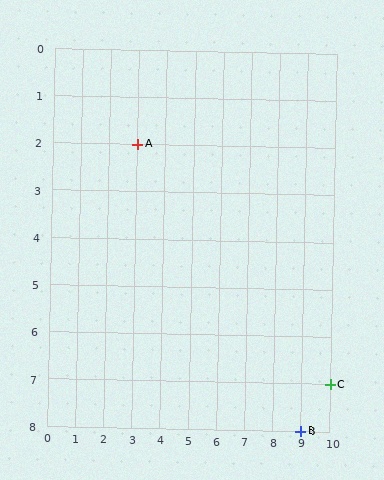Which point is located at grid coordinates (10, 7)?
Point C is at (10, 7).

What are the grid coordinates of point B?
Point B is at grid coordinates (9, 8).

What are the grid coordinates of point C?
Point C is at grid coordinates (10, 7).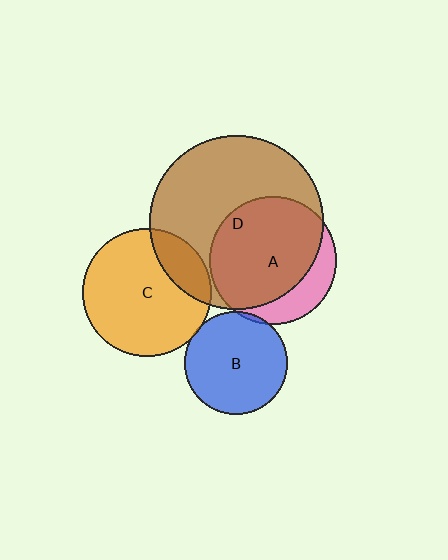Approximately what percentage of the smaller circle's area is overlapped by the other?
Approximately 5%.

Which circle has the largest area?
Circle D (brown).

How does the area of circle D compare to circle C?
Approximately 1.8 times.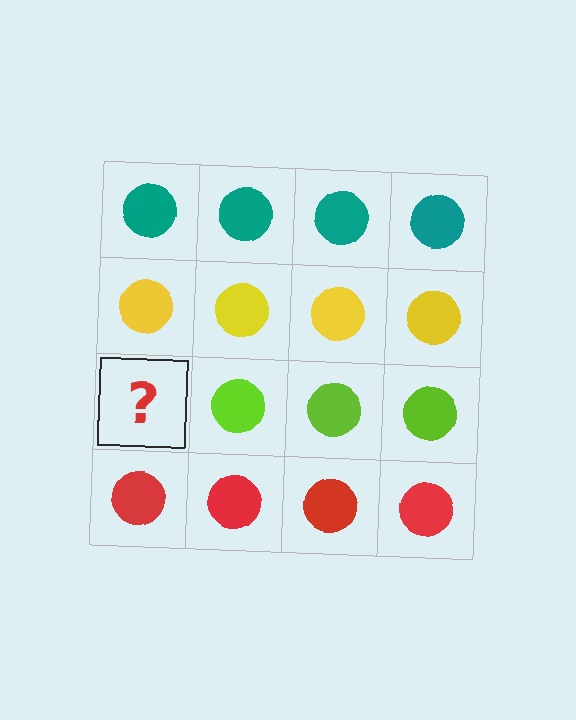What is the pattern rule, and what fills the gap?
The rule is that each row has a consistent color. The gap should be filled with a lime circle.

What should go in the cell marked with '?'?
The missing cell should contain a lime circle.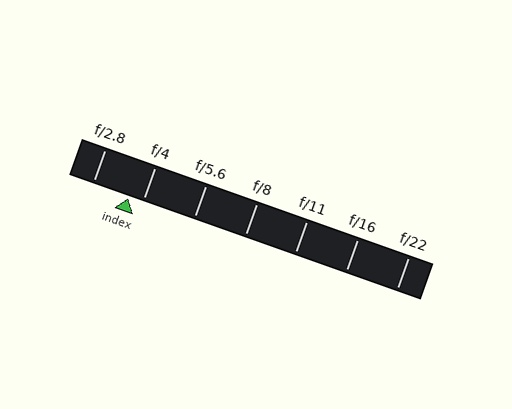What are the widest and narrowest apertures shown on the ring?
The widest aperture shown is f/2.8 and the narrowest is f/22.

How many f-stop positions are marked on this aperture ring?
There are 7 f-stop positions marked.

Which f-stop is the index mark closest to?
The index mark is closest to f/4.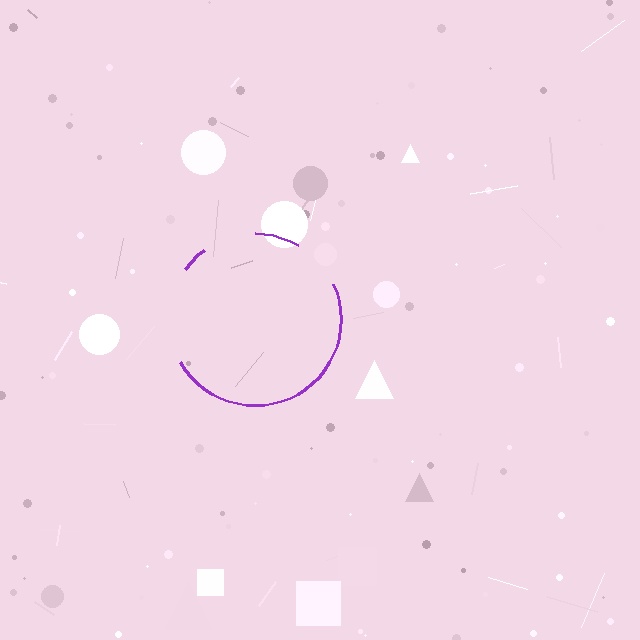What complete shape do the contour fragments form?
The contour fragments form a circle.